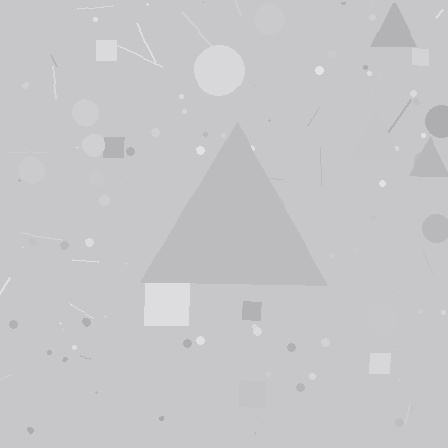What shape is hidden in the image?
A triangle is hidden in the image.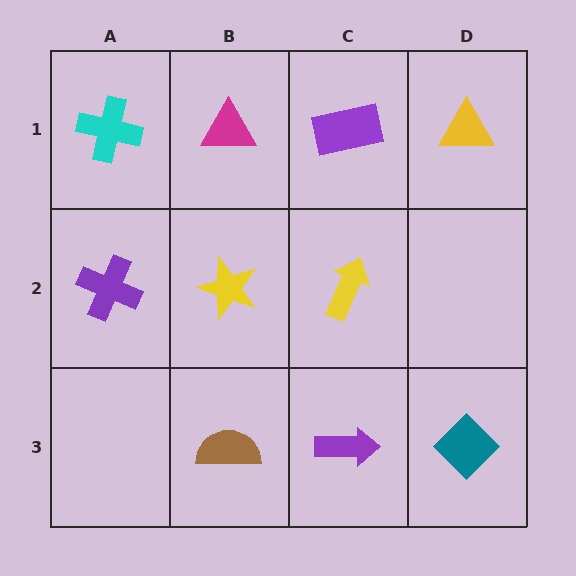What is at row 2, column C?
A yellow arrow.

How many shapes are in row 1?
4 shapes.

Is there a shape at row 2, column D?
No, that cell is empty.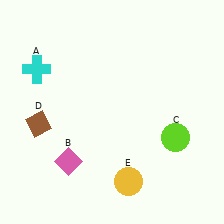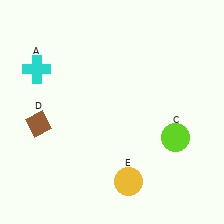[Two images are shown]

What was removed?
The pink diamond (B) was removed in Image 2.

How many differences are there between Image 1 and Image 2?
There is 1 difference between the two images.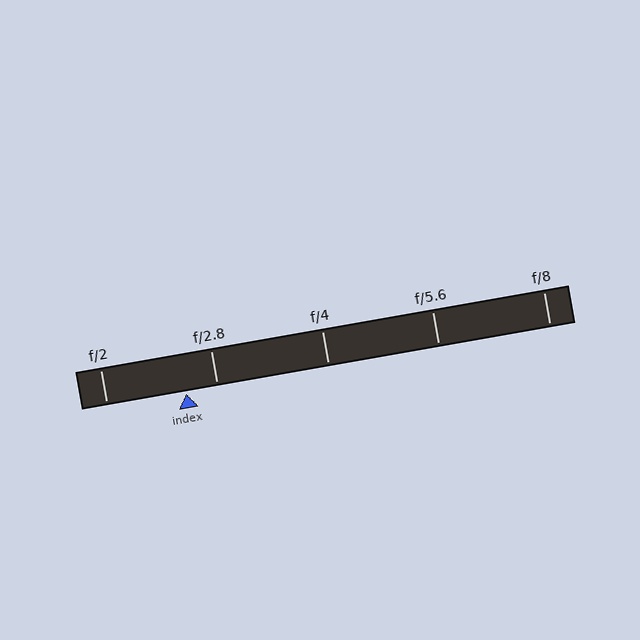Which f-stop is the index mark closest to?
The index mark is closest to f/2.8.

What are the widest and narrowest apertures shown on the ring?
The widest aperture shown is f/2 and the narrowest is f/8.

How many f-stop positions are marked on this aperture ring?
There are 5 f-stop positions marked.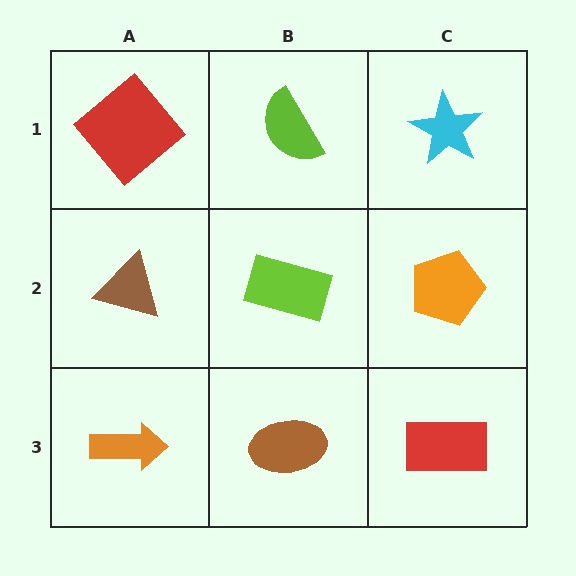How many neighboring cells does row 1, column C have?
2.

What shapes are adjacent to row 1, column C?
An orange pentagon (row 2, column C), a lime semicircle (row 1, column B).